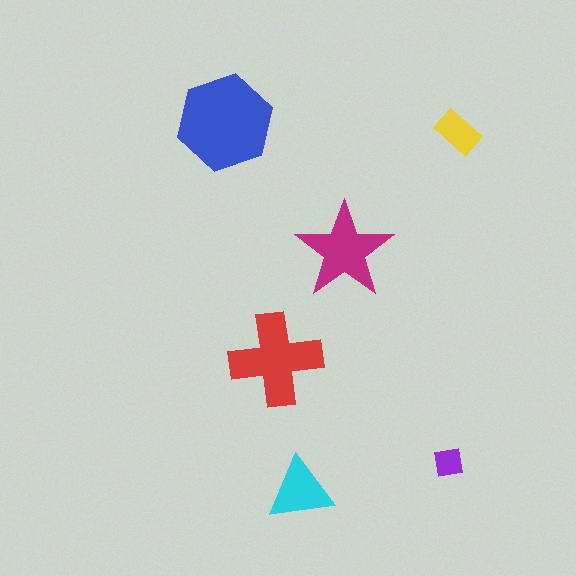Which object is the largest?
The blue hexagon.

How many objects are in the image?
There are 6 objects in the image.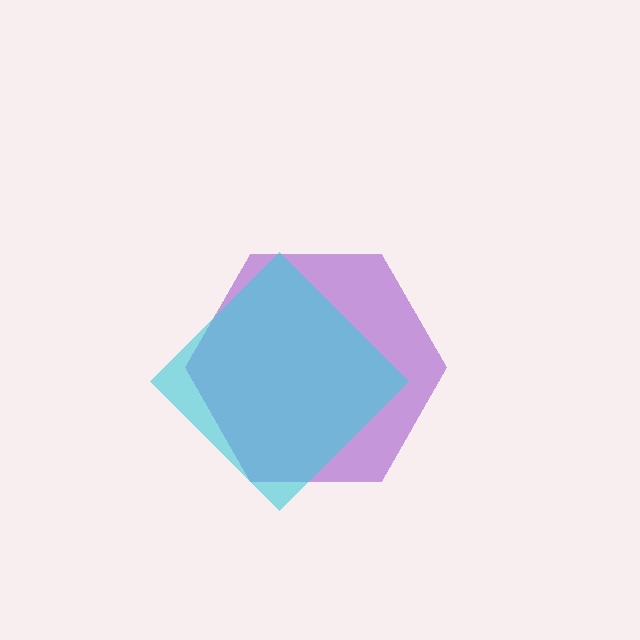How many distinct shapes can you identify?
There are 2 distinct shapes: a purple hexagon, a cyan diamond.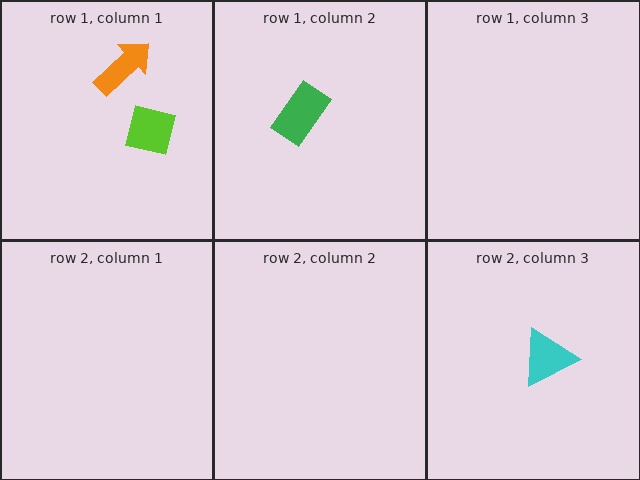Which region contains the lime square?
The row 1, column 1 region.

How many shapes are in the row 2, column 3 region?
1.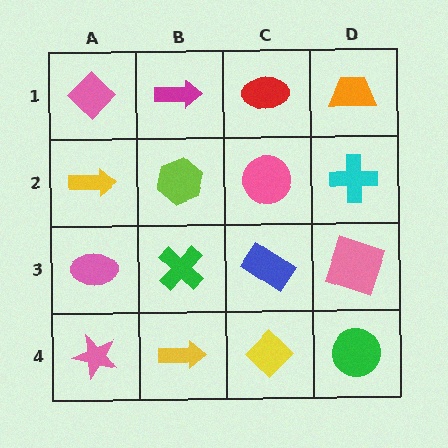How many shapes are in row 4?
4 shapes.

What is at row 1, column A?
A pink diamond.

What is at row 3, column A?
A pink ellipse.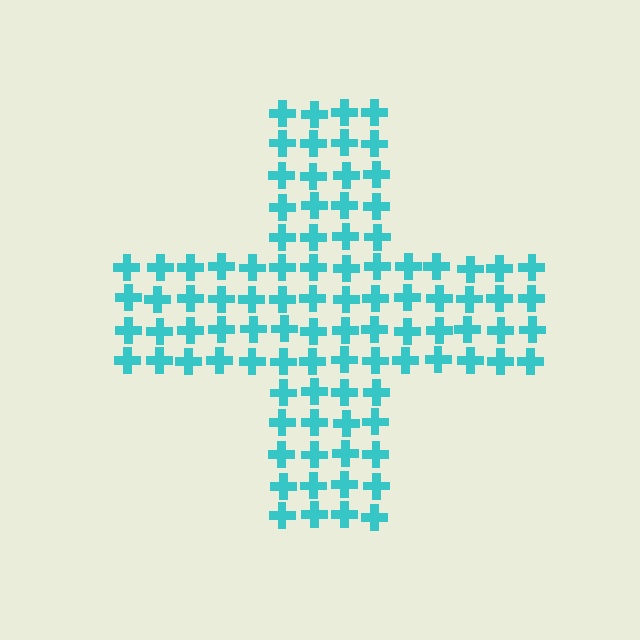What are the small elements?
The small elements are crosses.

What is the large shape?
The large shape is a cross.